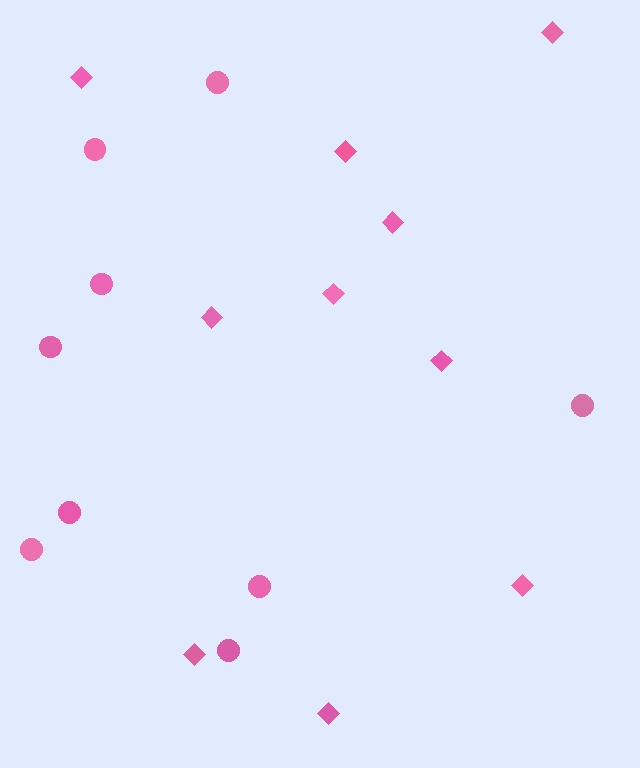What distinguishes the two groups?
There are 2 groups: one group of circles (9) and one group of diamonds (10).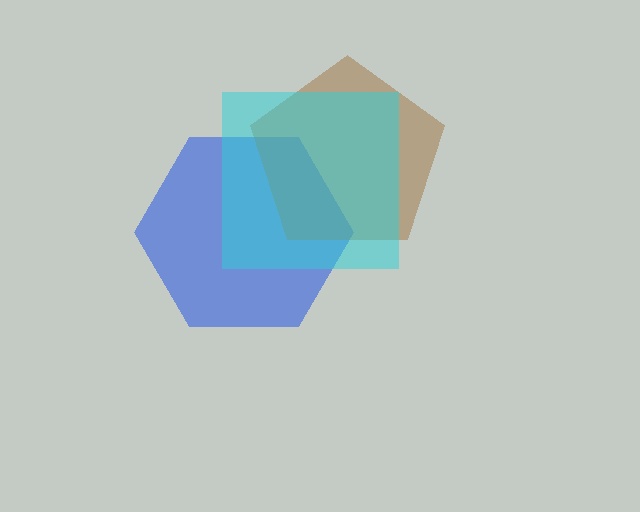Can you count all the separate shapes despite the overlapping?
Yes, there are 3 separate shapes.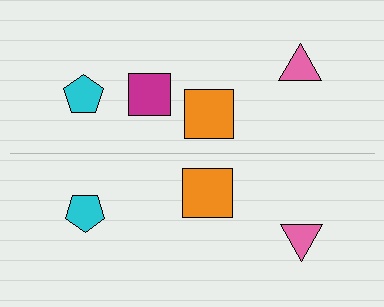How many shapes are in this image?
There are 7 shapes in this image.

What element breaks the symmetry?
A magenta square is missing from the bottom side.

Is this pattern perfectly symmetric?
No, the pattern is not perfectly symmetric. A magenta square is missing from the bottom side.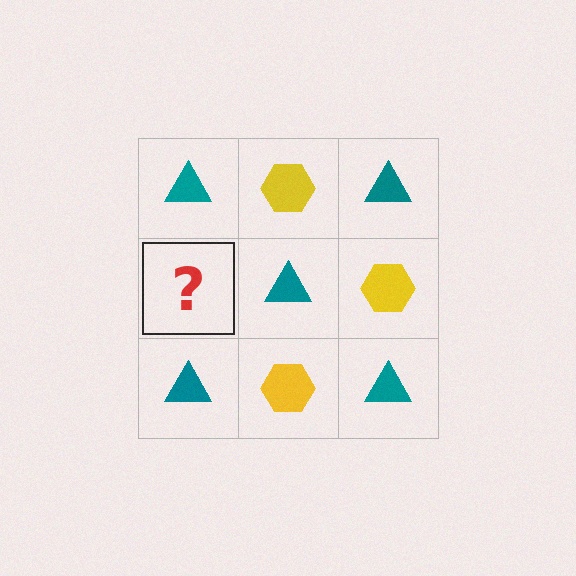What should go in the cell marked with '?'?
The missing cell should contain a yellow hexagon.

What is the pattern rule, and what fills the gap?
The rule is that it alternates teal triangle and yellow hexagon in a checkerboard pattern. The gap should be filled with a yellow hexagon.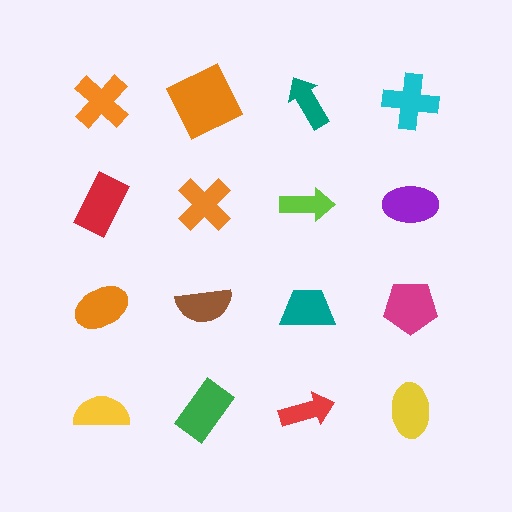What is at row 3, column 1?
An orange ellipse.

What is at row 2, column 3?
A lime arrow.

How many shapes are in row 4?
4 shapes.